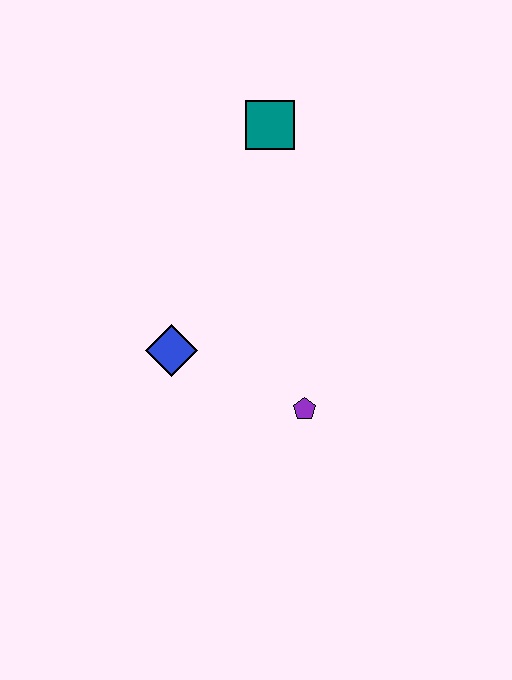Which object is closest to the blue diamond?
The purple pentagon is closest to the blue diamond.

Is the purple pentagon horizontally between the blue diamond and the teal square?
No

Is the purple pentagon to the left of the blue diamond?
No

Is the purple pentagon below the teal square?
Yes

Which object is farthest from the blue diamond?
The teal square is farthest from the blue diamond.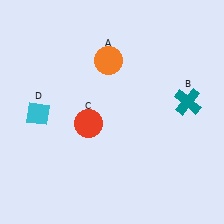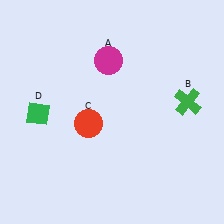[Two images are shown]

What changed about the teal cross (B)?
In Image 1, B is teal. In Image 2, it changed to green.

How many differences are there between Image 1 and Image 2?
There are 3 differences between the two images.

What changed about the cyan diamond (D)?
In Image 1, D is cyan. In Image 2, it changed to green.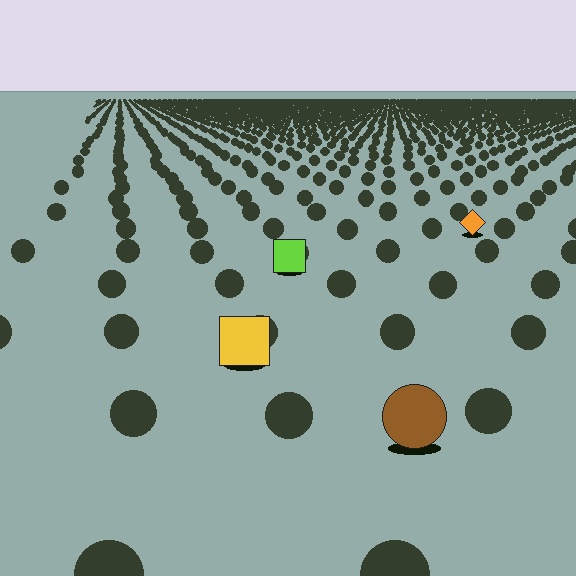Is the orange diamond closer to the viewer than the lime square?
No. The lime square is closer — you can tell from the texture gradient: the ground texture is coarser near it.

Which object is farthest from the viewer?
The orange diamond is farthest from the viewer. It appears smaller and the ground texture around it is denser.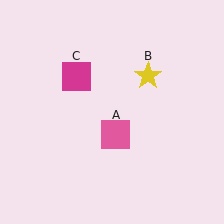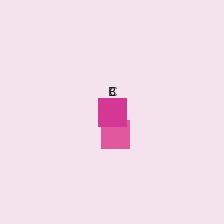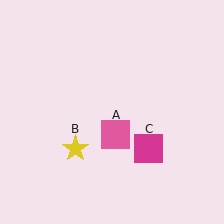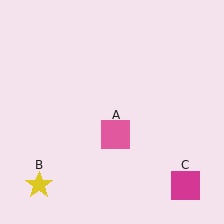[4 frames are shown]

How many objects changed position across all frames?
2 objects changed position: yellow star (object B), magenta square (object C).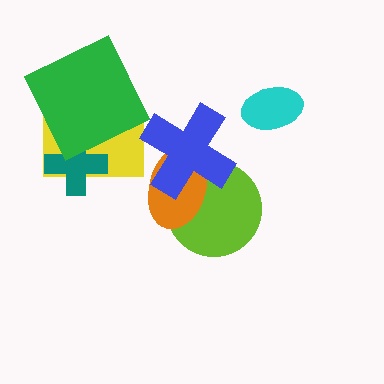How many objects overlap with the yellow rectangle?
2 objects overlap with the yellow rectangle.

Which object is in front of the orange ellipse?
The blue cross is in front of the orange ellipse.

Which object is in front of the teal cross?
The green square is in front of the teal cross.